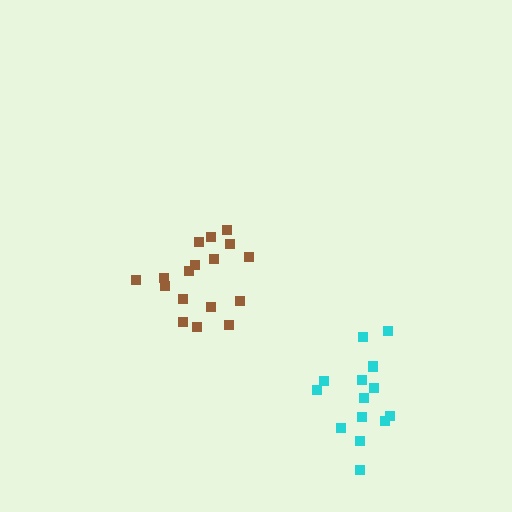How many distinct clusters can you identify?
There are 2 distinct clusters.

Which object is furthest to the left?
The brown cluster is leftmost.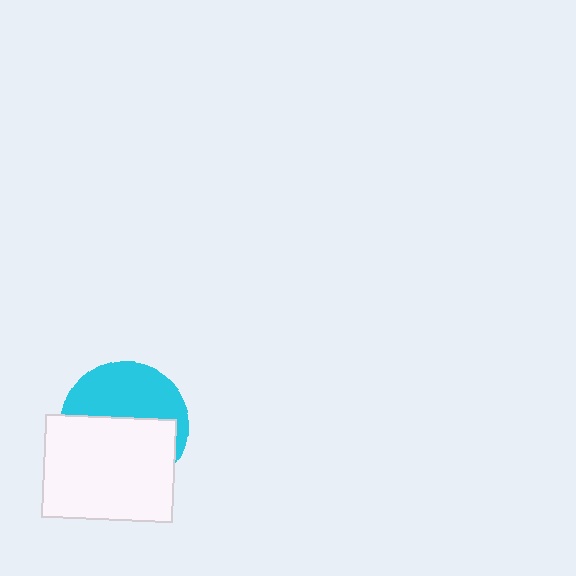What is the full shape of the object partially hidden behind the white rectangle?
The partially hidden object is a cyan circle.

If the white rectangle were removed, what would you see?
You would see the complete cyan circle.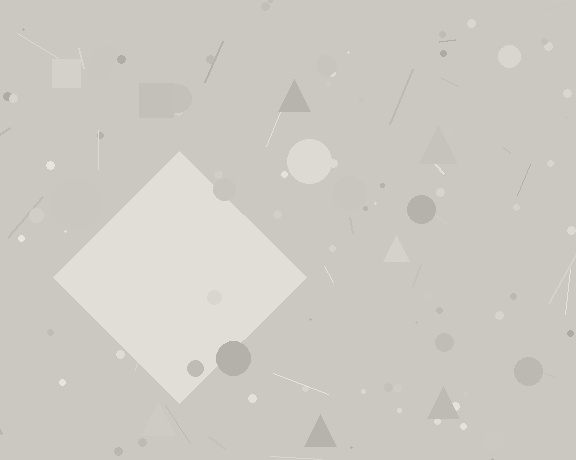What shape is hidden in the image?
A diamond is hidden in the image.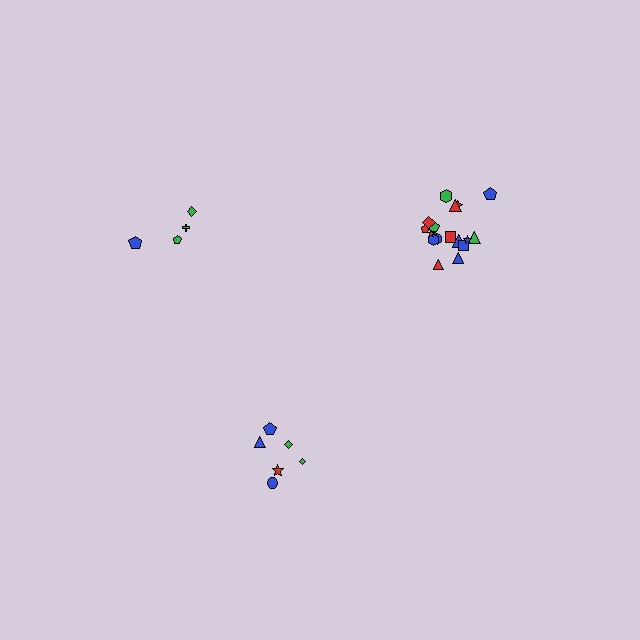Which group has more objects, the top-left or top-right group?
The top-right group.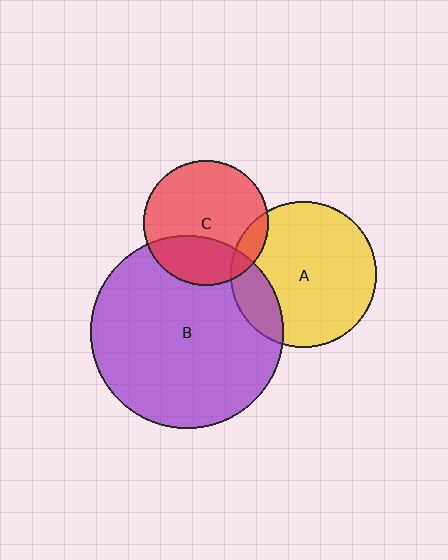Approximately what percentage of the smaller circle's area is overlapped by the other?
Approximately 15%.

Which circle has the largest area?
Circle B (purple).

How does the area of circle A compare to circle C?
Approximately 1.4 times.